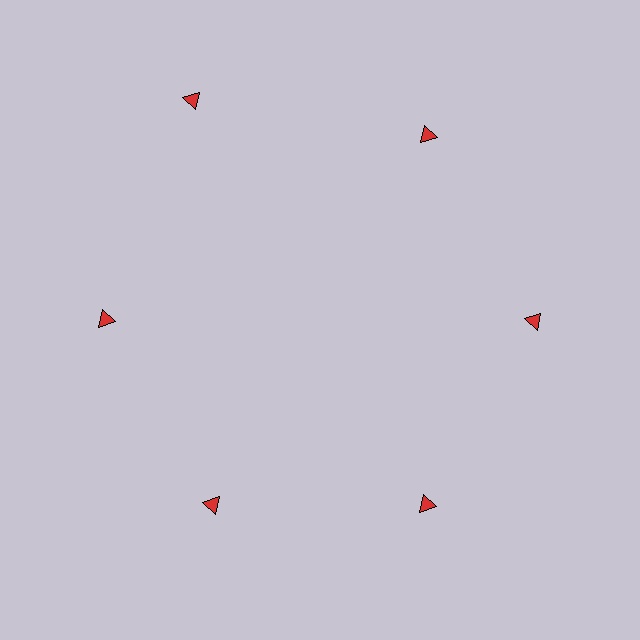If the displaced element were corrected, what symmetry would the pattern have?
It would have 6-fold rotational symmetry — the pattern would map onto itself every 60 degrees.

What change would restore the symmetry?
The symmetry would be restored by moving it inward, back onto the ring so that all 6 triangles sit at equal angles and equal distance from the center.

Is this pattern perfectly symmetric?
No. The 6 red triangles are arranged in a ring, but one element near the 11 o'clock position is pushed outward from the center, breaking the 6-fold rotational symmetry.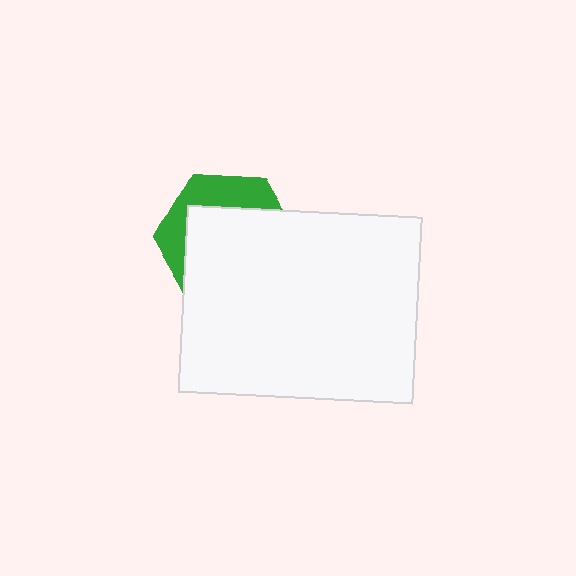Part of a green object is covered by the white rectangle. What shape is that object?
It is a hexagon.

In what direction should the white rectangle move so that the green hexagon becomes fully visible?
The white rectangle should move down. That is the shortest direction to clear the overlap and leave the green hexagon fully visible.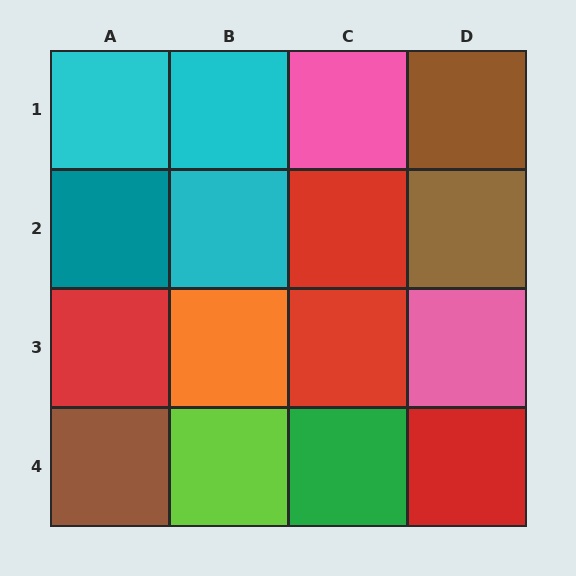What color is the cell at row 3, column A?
Red.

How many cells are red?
4 cells are red.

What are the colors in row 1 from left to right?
Cyan, cyan, pink, brown.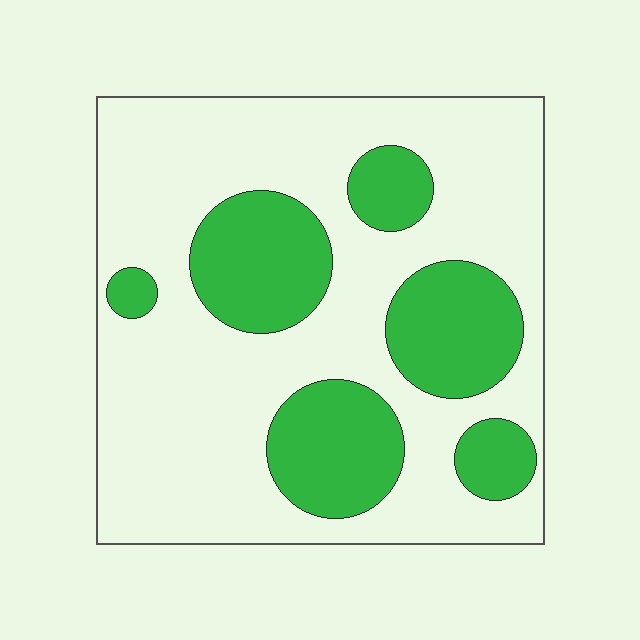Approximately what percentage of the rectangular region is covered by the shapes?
Approximately 30%.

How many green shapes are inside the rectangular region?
6.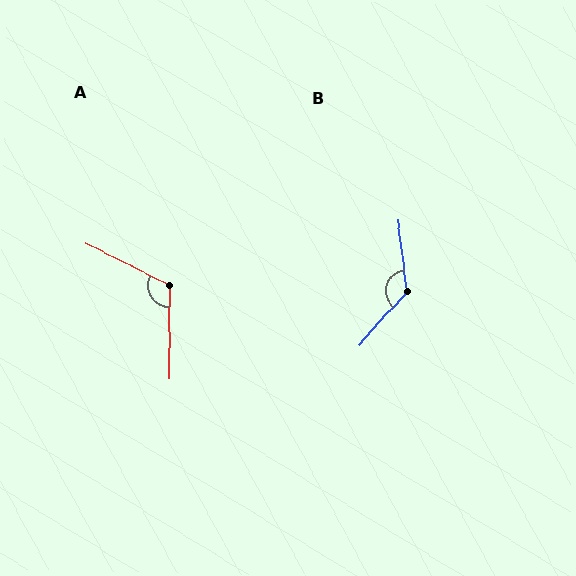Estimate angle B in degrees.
Approximately 131 degrees.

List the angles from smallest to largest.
A (116°), B (131°).